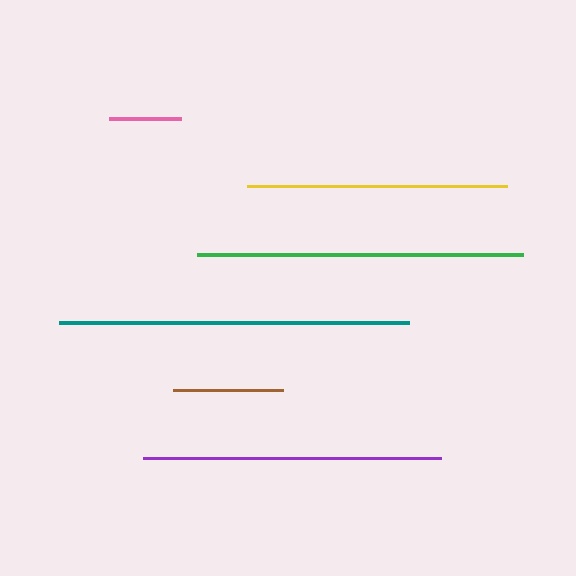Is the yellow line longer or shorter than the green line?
The green line is longer than the yellow line.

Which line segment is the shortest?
The pink line is the shortest at approximately 71 pixels.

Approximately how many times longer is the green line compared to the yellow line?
The green line is approximately 1.3 times the length of the yellow line.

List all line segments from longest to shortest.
From longest to shortest: teal, green, purple, yellow, brown, pink.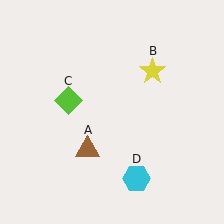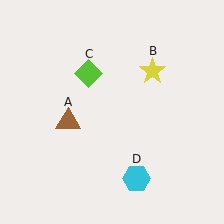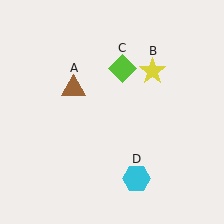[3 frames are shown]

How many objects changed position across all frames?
2 objects changed position: brown triangle (object A), lime diamond (object C).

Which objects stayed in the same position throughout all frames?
Yellow star (object B) and cyan hexagon (object D) remained stationary.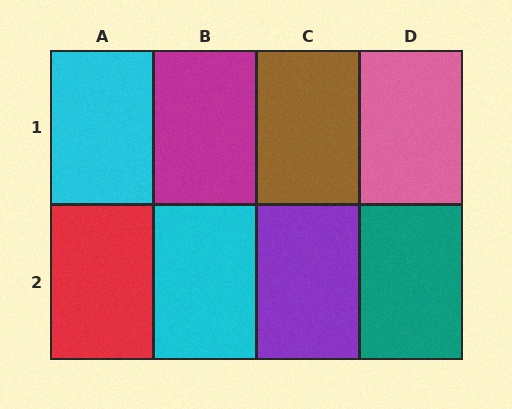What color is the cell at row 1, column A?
Cyan.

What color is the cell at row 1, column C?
Brown.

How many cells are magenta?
1 cell is magenta.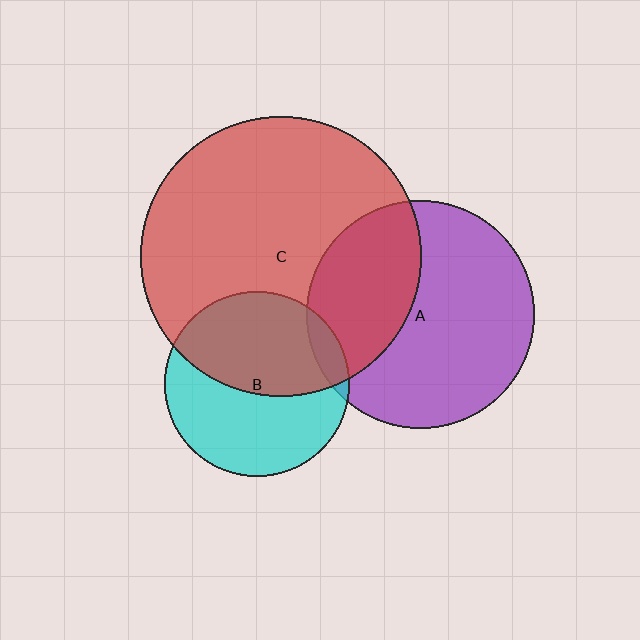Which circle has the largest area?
Circle C (red).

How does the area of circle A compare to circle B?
Approximately 1.5 times.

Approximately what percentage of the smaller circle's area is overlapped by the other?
Approximately 35%.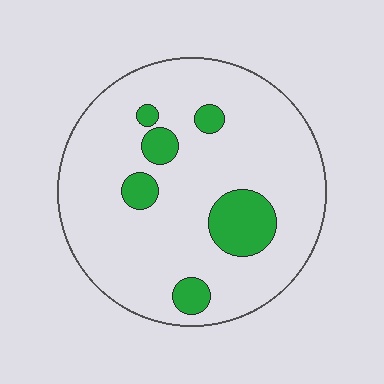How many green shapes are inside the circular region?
6.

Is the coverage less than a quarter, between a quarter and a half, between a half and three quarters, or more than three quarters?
Less than a quarter.